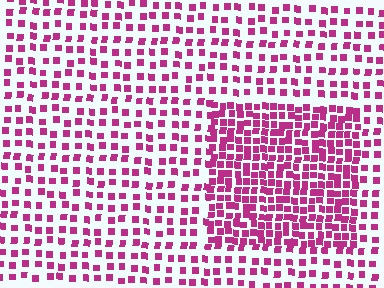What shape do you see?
I see a rectangle.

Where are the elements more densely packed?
The elements are more densely packed inside the rectangle boundary.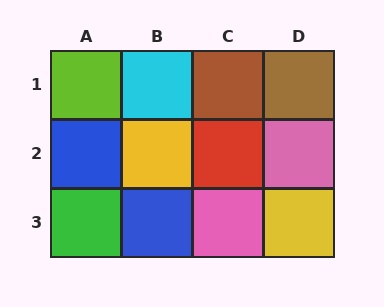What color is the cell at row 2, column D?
Pink.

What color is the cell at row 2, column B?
Yellow.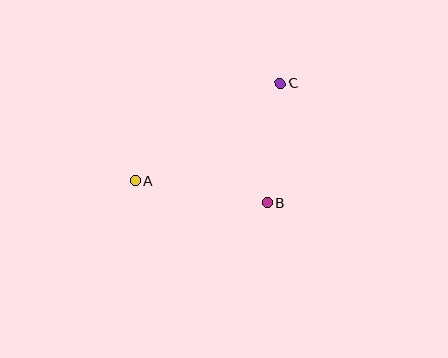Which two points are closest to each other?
Points B and C are closest to each other.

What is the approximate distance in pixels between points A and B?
The distance between A and B is approximately 134 pixels.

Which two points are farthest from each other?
Points A and C are farthest from each other.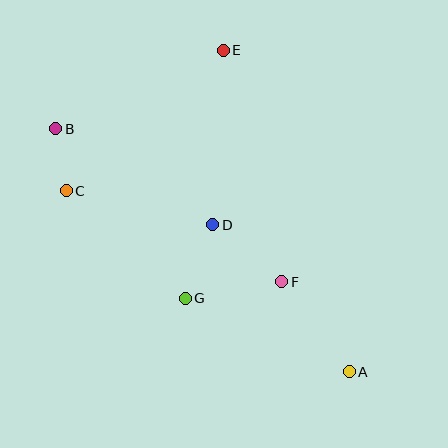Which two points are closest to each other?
Points B and C are closest to each other.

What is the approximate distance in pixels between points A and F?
The distance between A and F is approximately 112 pixels.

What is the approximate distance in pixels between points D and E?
The distance between D and E is approximately 175 pixels.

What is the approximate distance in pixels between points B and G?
The distance between B and G is approximately 213 pixels.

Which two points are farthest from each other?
Points A and B are farthest from each other.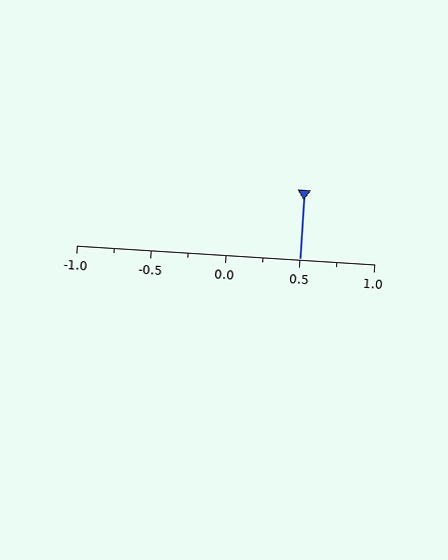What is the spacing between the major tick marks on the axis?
The major ticks are spaced 0.5 apart.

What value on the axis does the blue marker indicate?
The marker indicates approximately 0.5.